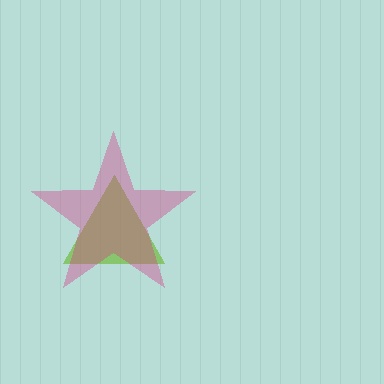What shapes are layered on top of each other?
The layered shapes are: a lime triangle, a magenta star.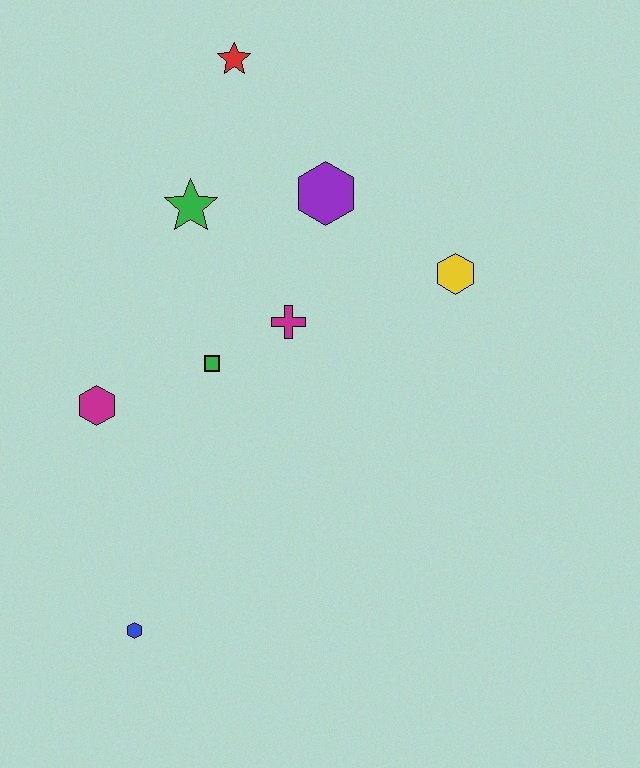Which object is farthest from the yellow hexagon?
The blue hexagon is farthest from the yellow hexagon.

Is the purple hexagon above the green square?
Yes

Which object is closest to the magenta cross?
The green square is closest to the magenta cross.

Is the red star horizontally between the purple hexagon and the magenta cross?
No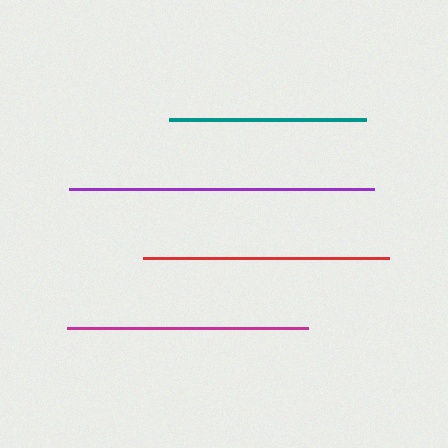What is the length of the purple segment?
The purple segment is approximately 305 pixels long.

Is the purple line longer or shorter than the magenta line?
The purple line is longer than the magenta line.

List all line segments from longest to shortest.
From longest to shortest: purple, red, magenta, teal.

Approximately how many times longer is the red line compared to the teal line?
The red line is approximately 1.3 times the length of the teal line.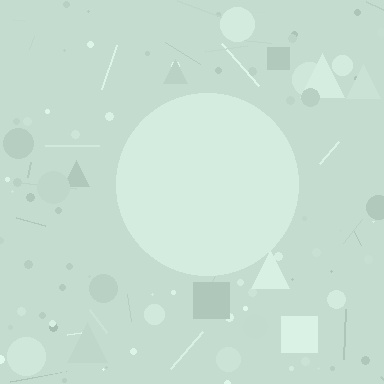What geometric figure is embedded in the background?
A circle is embedded in the background.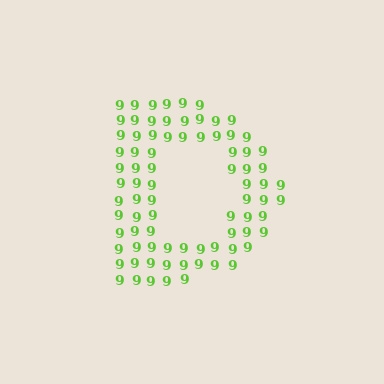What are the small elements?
The small elements are digit 9's.